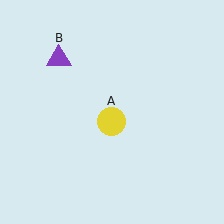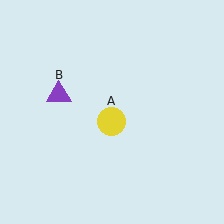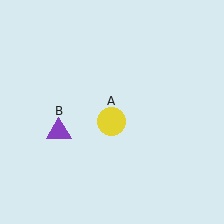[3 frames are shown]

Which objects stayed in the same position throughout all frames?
Yellow circle (object A) remained stationary.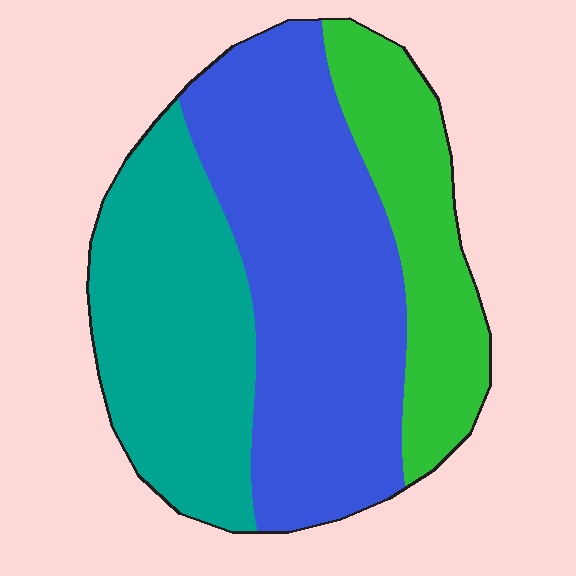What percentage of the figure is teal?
Teal covers roughly 30% of the figure.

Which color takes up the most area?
Blue, at roughly 45%.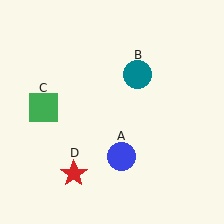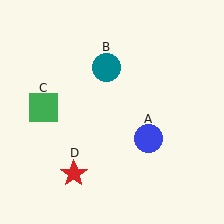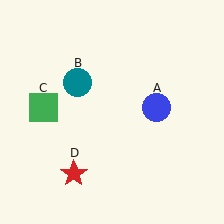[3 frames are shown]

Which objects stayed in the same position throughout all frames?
Green square (object C) and red star (object D) remained stationary.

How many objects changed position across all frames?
2 objects changed position: blue circle (object A), teal circle (object B).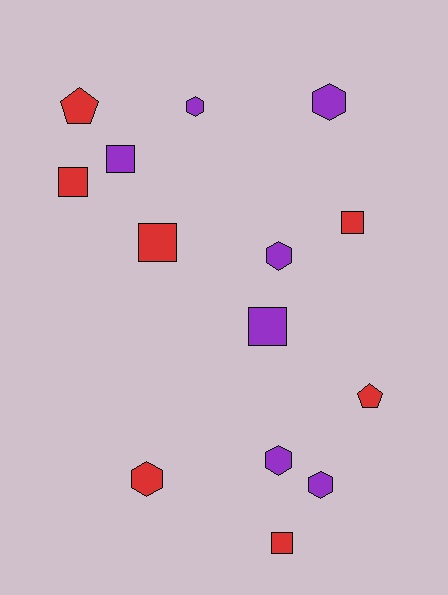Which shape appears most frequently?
Square, with 6 objects.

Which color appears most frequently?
Red, with 7 objects.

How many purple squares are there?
There are 2 purple squares.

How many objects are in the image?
There are 14 objects.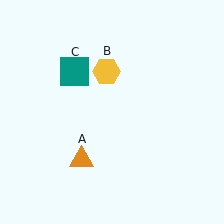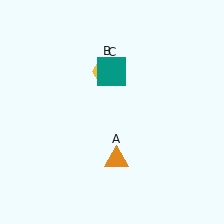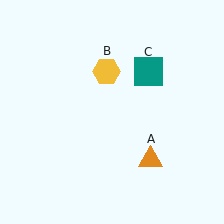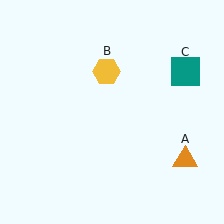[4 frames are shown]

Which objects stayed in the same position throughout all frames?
Yellow hexagon (object B) remained stationary.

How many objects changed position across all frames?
2 objects changed position: orange triangle (object A), teal square (object C).